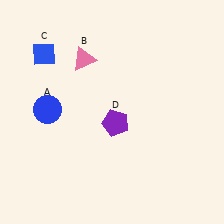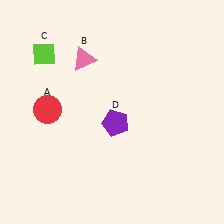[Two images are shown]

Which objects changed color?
A changed from blue to red. C changed from blue to lime.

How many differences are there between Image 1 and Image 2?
There are 2 differences between the two images.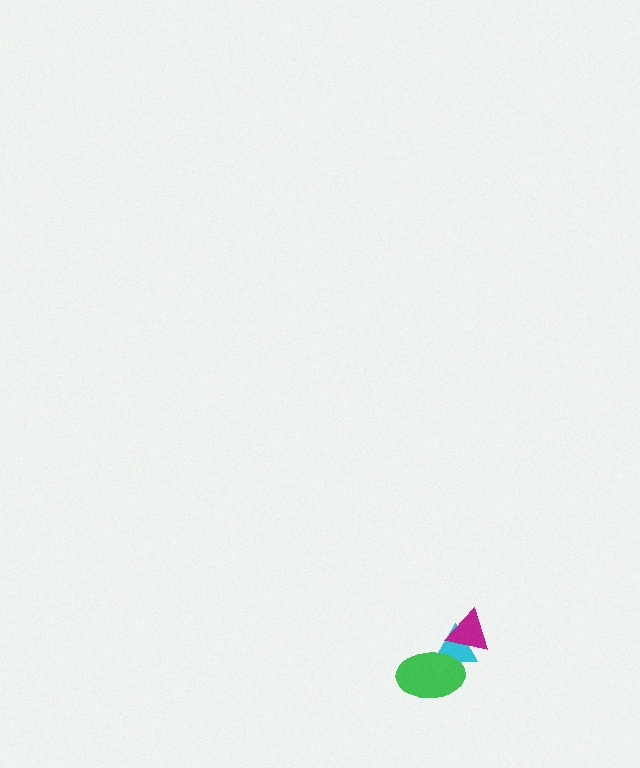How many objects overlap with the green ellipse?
1 object overlaps with the green ellipse.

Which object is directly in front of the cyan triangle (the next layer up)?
The magenta triangle is directly in front of the cyan triangle.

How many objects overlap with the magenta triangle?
1 object overlaps with the magenta triangle.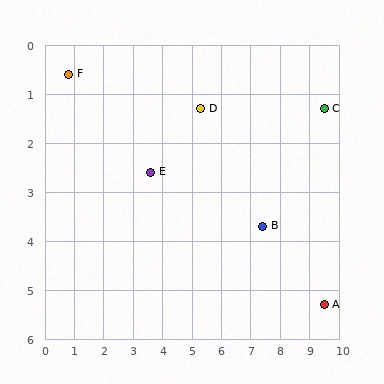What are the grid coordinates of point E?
Point E is at approximately (3.6, 2.6).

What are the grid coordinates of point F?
Point F is at approximately (0.8, 0.6).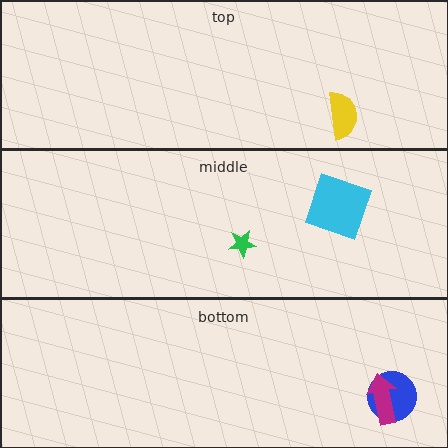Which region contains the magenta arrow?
The bottom region.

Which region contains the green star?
The middle region.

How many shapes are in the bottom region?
2.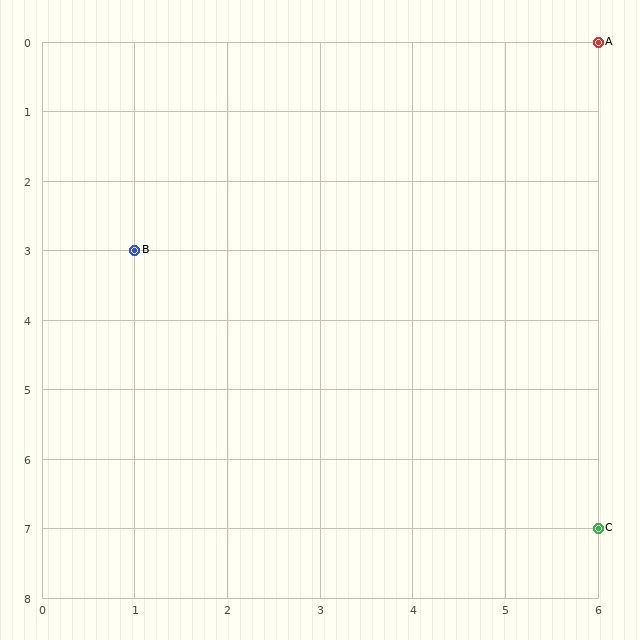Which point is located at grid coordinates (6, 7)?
Point C is at (6, 7).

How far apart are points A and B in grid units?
Points A and B are 5 columns and 3 rows apart (about 5.8 grid units diagonally).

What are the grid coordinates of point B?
Point B is at grid coordinates (1, 3).